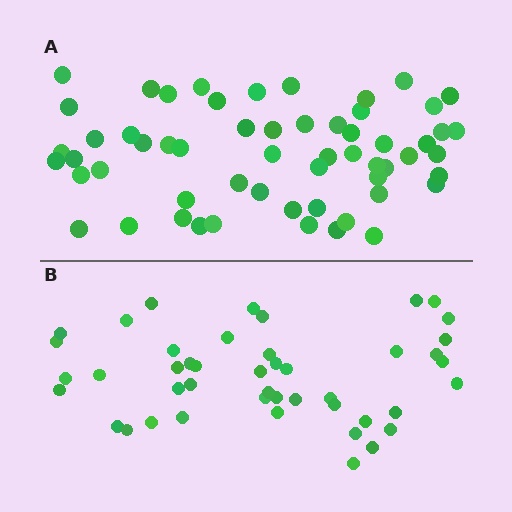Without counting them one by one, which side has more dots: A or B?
Region A (the top region) has more dots.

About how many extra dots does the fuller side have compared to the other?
Region A has approximately 15 more dots than region B.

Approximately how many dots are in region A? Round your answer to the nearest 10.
About 60 dots. (The exact count is 58, which rounds to 60.)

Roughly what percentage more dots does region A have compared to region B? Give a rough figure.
About 30% more.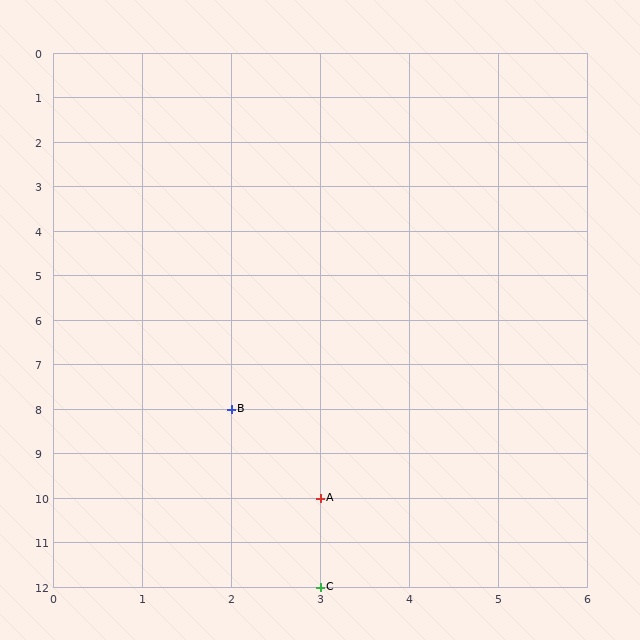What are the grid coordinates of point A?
Point A is at grid coordinates (3, 10).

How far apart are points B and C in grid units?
Points B and C are 1 column and 4 rows apart (about 4.1 grid units diagonally).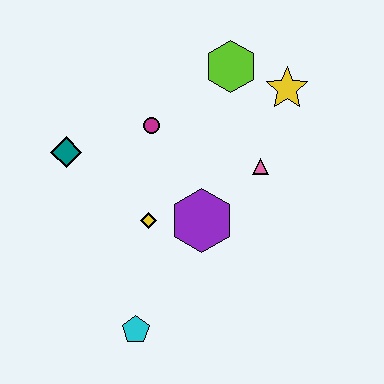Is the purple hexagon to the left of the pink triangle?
Yes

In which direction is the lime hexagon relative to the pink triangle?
The lime hexagon is above the pink triangle.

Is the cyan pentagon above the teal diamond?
No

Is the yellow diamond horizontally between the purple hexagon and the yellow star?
No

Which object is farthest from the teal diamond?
The yellow star is farthest from the teal diamond.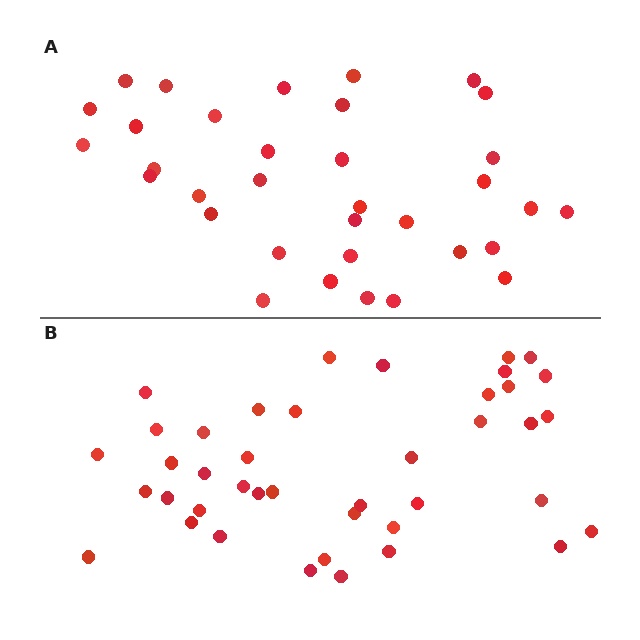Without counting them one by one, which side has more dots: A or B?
Region B (the bottom region) has more dots.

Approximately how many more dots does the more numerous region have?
Region B has roughly 8 or so more dots than region A.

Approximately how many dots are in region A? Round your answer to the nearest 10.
About 30 dots. (The exact count is 34, which rounds to 30.)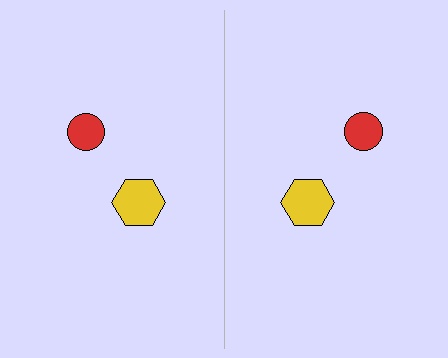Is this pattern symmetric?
Yes, this pattern has bilateral (reflection) symmetry.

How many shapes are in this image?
There are 4 shapes in this image.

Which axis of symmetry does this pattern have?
The pattern has a vertical axis of symmetry running through the center of the image.